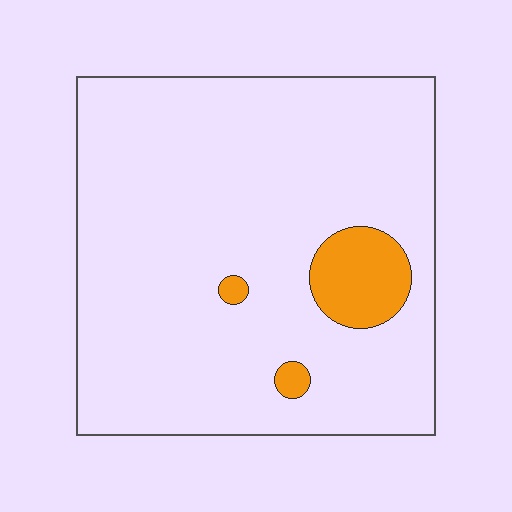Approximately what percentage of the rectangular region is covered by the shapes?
Approximately 10%.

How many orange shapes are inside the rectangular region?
3.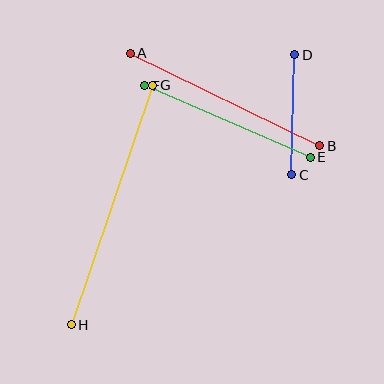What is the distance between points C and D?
The distance is approximately 120 pixels.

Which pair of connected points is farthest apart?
Points G and H are farthest apart.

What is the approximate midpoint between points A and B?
The midpoint is at approximately (225, 100) pixels.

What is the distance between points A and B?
The distance is approximately 211 pixels.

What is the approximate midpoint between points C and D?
The midpoint is at approximately (293, 115) pixels.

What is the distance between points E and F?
The distance is approximately 180 pixels.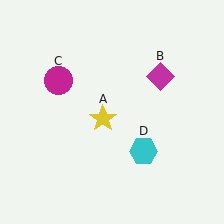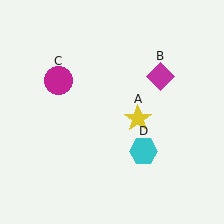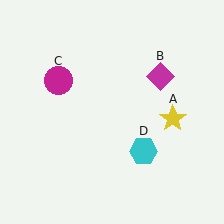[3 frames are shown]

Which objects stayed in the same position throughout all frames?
Magenta diamond (object B) and magenta circle (object C) and cyan hexagon (object D) remained stationary.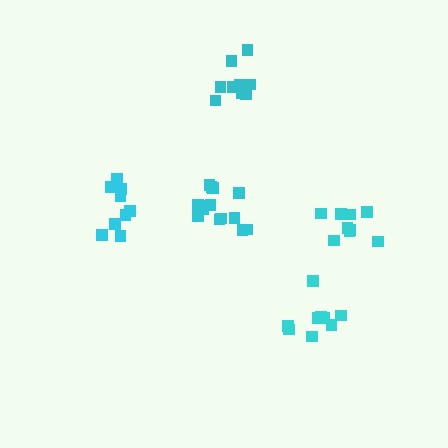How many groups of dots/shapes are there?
There are 5 groups.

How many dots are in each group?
Group 1: 14 dots, Group 2: 9 dots, Group 3: 9 dots, Group 4: 10 dots, Group 5: 9 dots (51 total).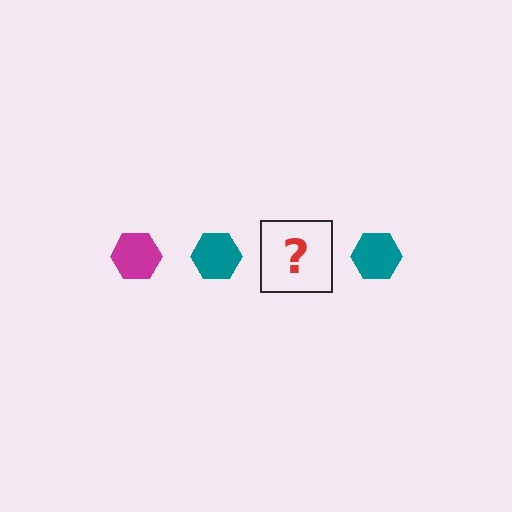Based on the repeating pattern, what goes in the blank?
The blank should be a magenta hexagon.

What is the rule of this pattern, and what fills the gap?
The rule is that the pattern cycles through magenta, teal hexagons. The gap should be filled with a magenta hexagon.